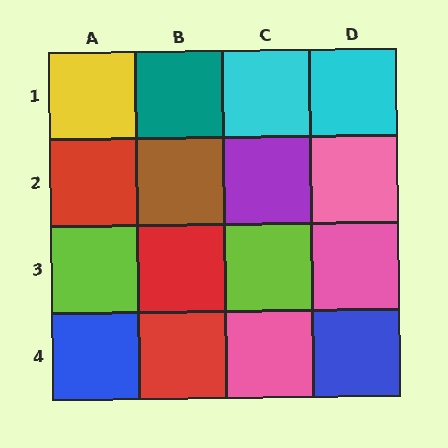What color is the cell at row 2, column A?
Red.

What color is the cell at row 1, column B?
Teal.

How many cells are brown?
1 cell is brown.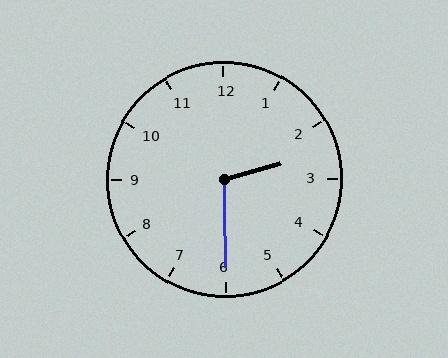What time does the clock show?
2:30.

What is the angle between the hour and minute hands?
Approximately 105 degrees.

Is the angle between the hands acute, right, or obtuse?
It is obtuse.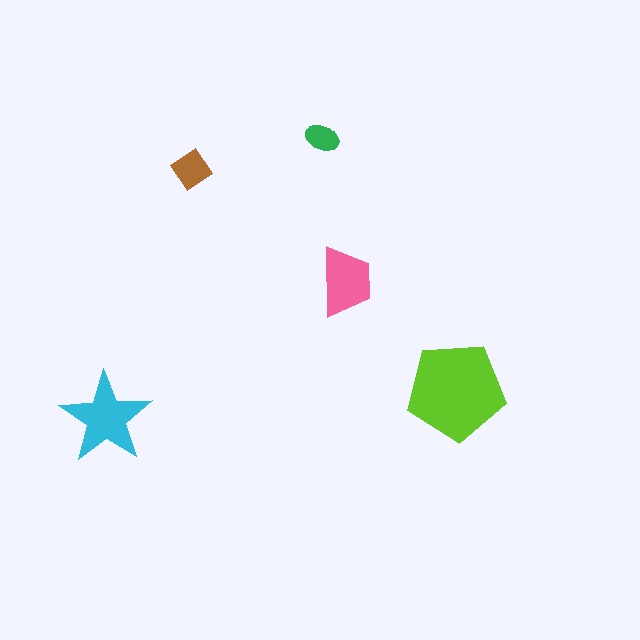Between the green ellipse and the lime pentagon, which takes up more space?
The lime pentagon.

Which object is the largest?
The lime pentagon.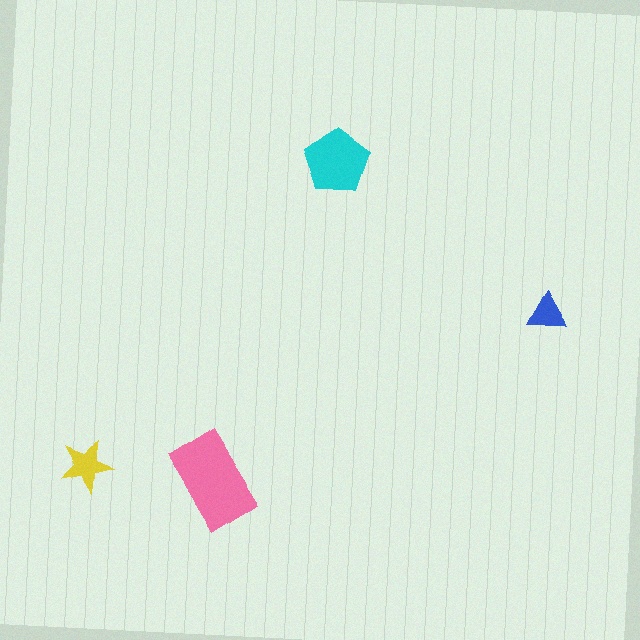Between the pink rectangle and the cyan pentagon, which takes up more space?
The pink rectangle.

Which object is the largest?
The pink rectangle.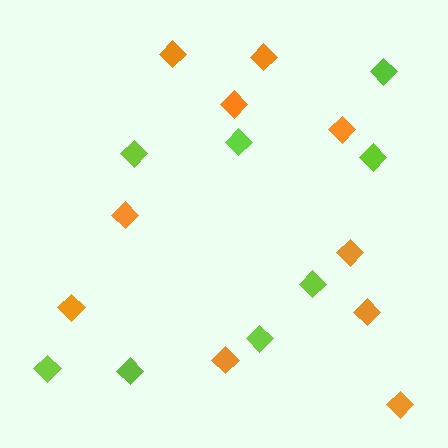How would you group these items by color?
There are 2 groups: one group of orange diamonds (10) and one group of lime diamonds (8).